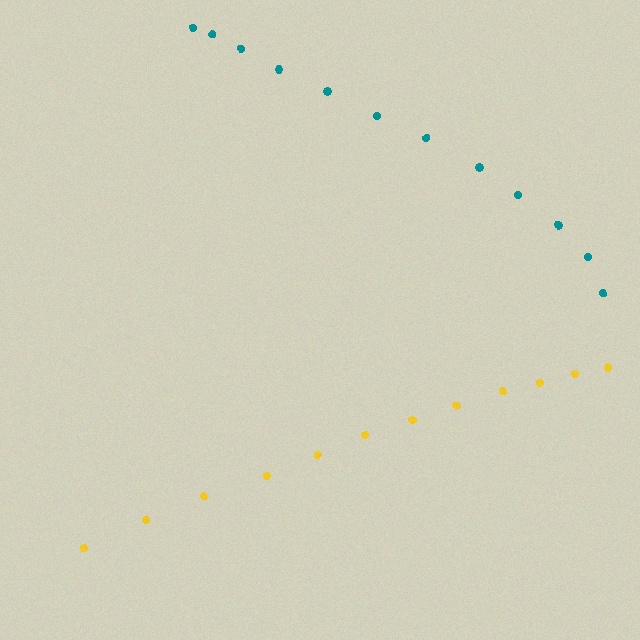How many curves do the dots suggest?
There are 2 distinct paths.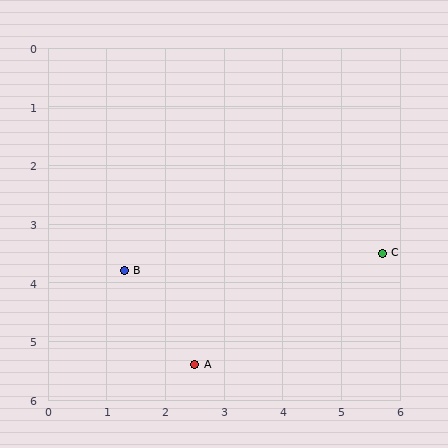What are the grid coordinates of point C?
Point C is at approximately (5.7, 3.5).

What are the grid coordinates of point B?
Point B is at approximately (1.3, 3.8).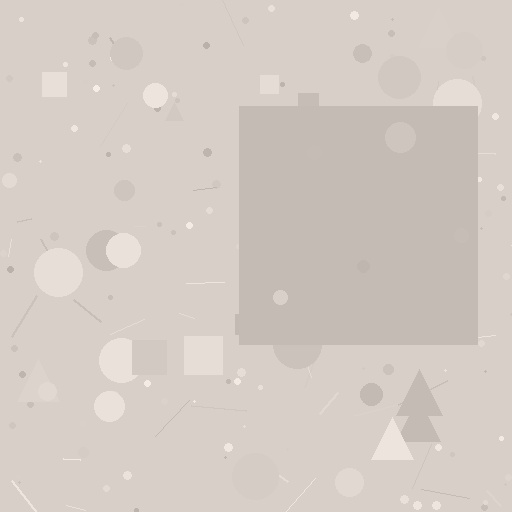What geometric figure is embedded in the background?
A square is embedded in the background.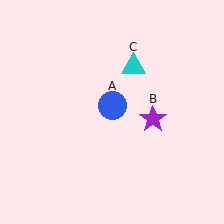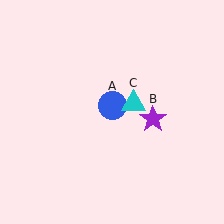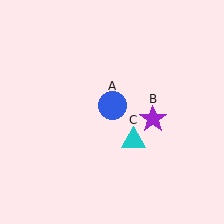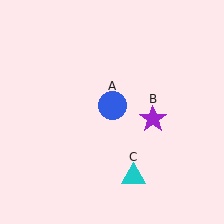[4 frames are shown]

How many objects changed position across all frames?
1 object changed position: cyan triangle (object C).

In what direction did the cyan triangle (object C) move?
The cyan triangle (object C) moved down.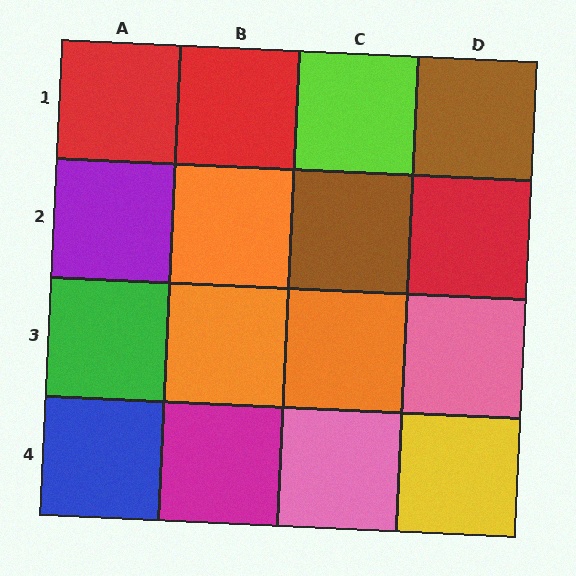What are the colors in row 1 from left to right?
Red, red, lime, brown.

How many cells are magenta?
1 cell is magenta.